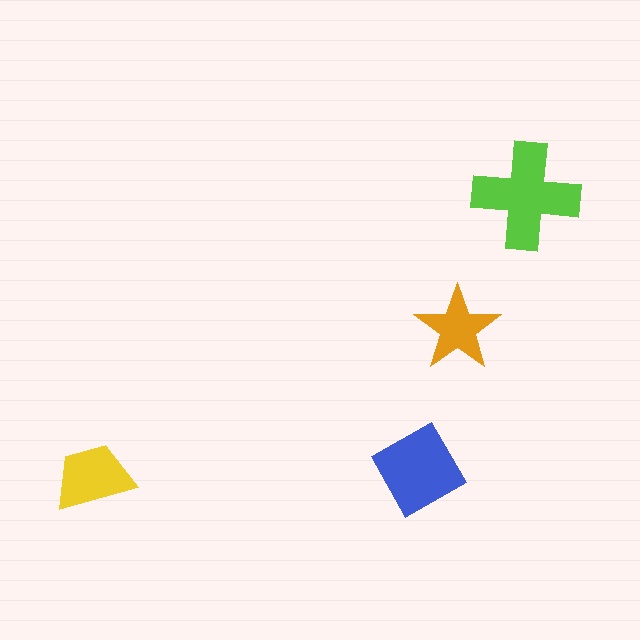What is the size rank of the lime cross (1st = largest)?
1st.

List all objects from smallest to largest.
The orange star, the yellow trapezoid, the blue diamond, the lime cross.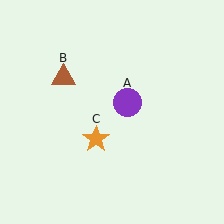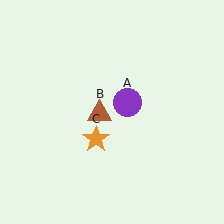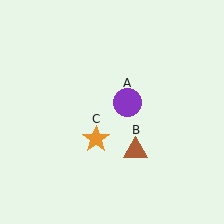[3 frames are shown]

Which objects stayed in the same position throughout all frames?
Purple circle (object A) and orange star (object C) remained stationary.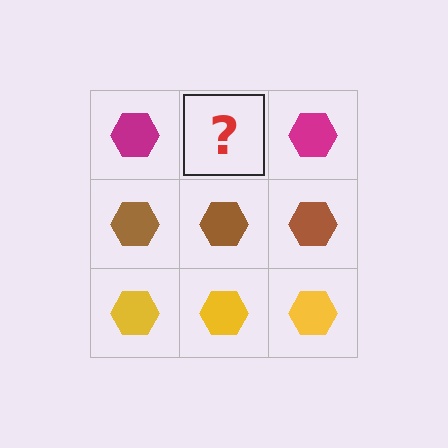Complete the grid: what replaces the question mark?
The question mark should be replaced with a magenta hexagon.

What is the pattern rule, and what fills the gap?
The rule is that each row has a consistent color. The gap should be filled with a magenta hexagon.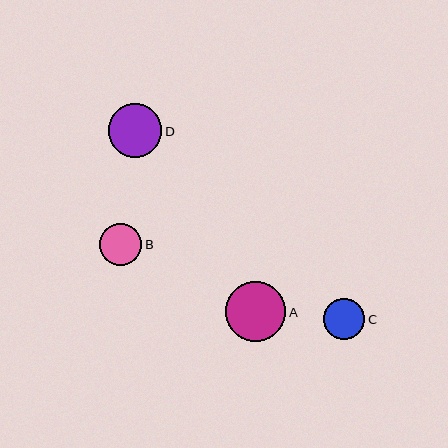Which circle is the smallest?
Circle C is the smallest with a size of approximately 41 pixels.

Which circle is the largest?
Circle A is the largest with a size of approximately 60 pixels.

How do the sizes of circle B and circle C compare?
Circle B and circle C are approximately the same size.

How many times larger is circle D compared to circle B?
Circle D is approximately 1.3 times the size of circle B.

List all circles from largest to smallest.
From largest to smallest: A, D, B, C.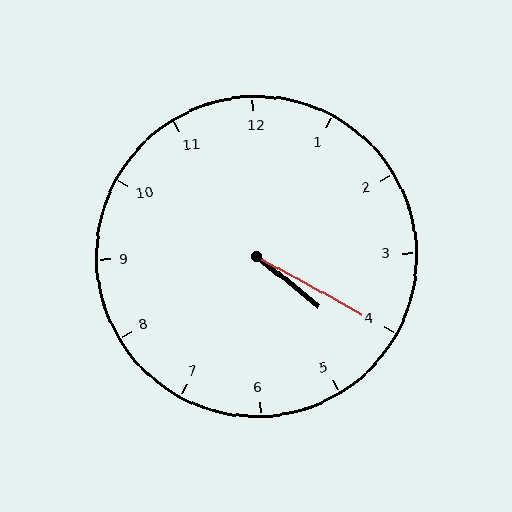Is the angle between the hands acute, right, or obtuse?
It is acute.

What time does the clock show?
4:20.